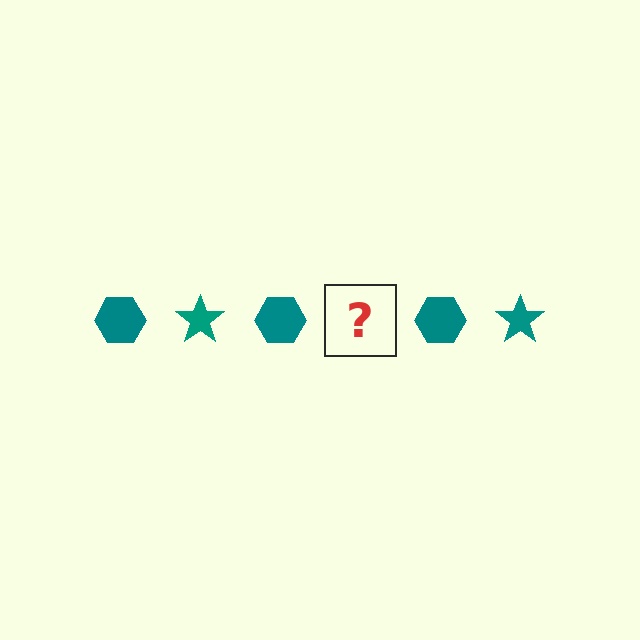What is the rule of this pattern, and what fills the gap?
The rule is that the pattern cycles through hexagon, star shapes in teal. The gap should be filled with a teal star.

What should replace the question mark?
The question mark should be replaced with a teal star.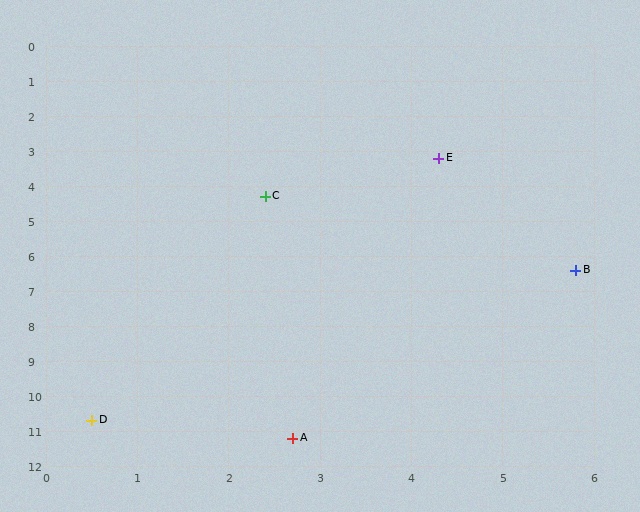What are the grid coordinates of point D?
Point D is at approximately (0.5, 10.7).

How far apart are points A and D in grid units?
Points A and D are about 2.3 grid units apart.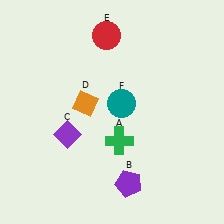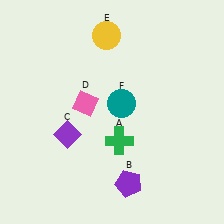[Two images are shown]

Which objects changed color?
D changed from orange to pink. E changed from red to yellow.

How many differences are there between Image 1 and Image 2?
There are 2 differences between the two images.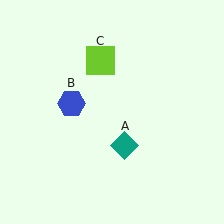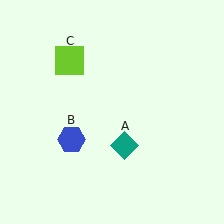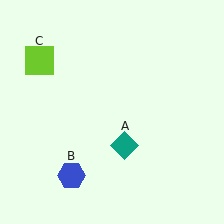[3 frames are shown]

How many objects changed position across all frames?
2 objects changed position: blue hexagon (object B), lime square (object C).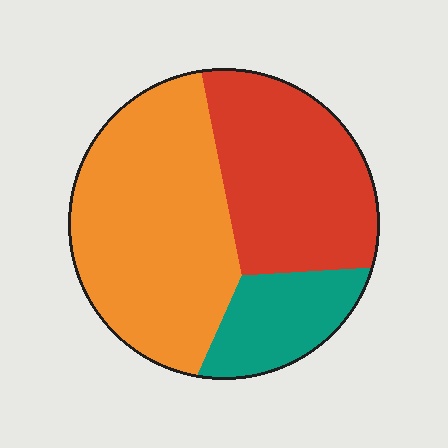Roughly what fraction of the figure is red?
Red covers roughly 35% of the figure.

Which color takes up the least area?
Teal, at roughly 15%.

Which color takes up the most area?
Orange, at roughly 50%.